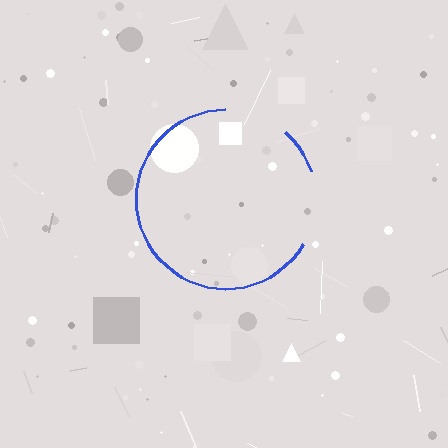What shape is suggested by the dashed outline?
The dashed outline suggests a circle.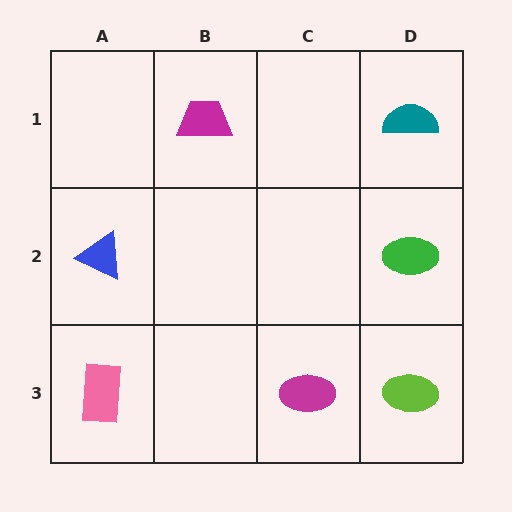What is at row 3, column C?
A magenta ellipse.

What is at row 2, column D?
A green ellipse.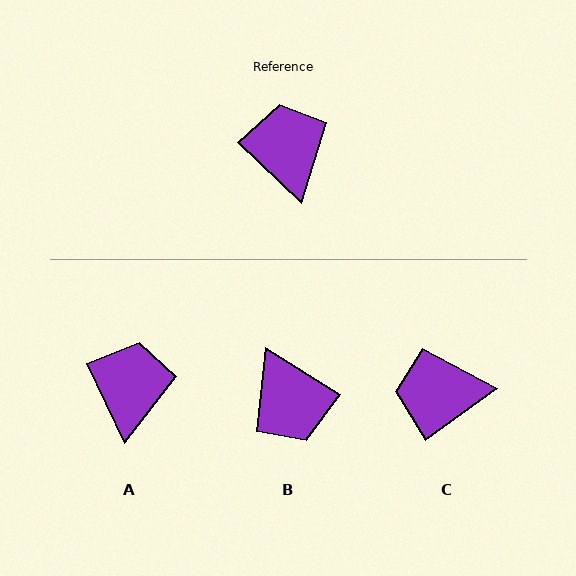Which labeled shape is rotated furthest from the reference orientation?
B, about 169 degrees away.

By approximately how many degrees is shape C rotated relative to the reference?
Approximately 79 degrees counter-clockwise.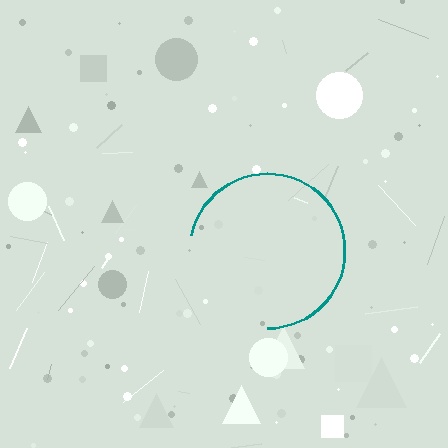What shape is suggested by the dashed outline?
The dashed outline suggests a circle.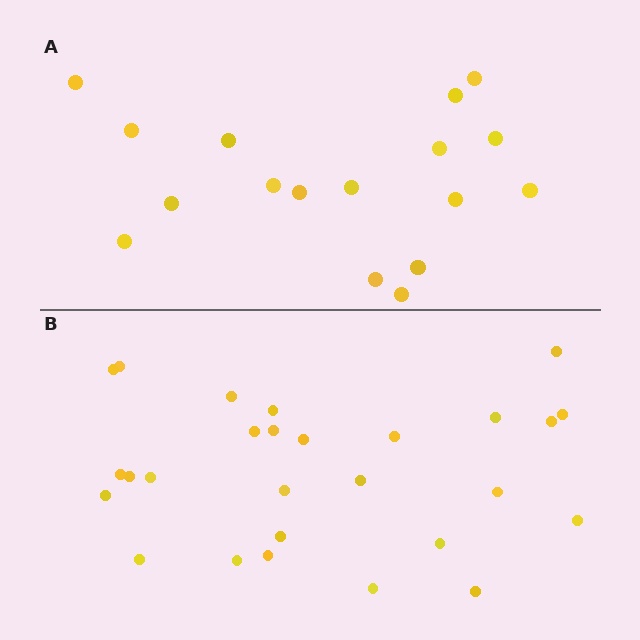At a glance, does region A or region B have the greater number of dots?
Region B (the bottom region) has more dots.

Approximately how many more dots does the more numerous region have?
Region B has roughly 10 or so more dots than region A.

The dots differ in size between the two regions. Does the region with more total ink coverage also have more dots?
No. Region A has more total ink coverage because its dots are larger, but region B actually contains more individual dots. Total area can be misleading — the number of items is what matters here.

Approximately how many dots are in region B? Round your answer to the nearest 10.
About 30 dots. (The exact count is 27, which rounds to 30.)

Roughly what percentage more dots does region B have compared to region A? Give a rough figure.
About 60% more.